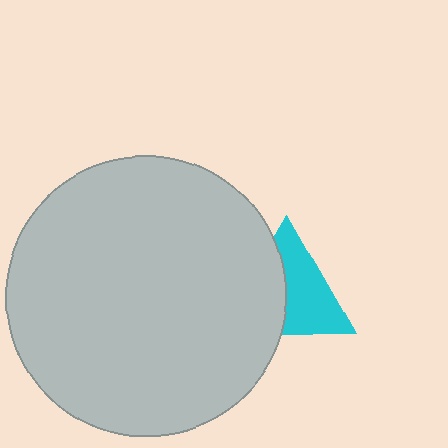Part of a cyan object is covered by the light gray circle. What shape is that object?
It is a triangle.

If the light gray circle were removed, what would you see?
You would see the complete cyan triangle.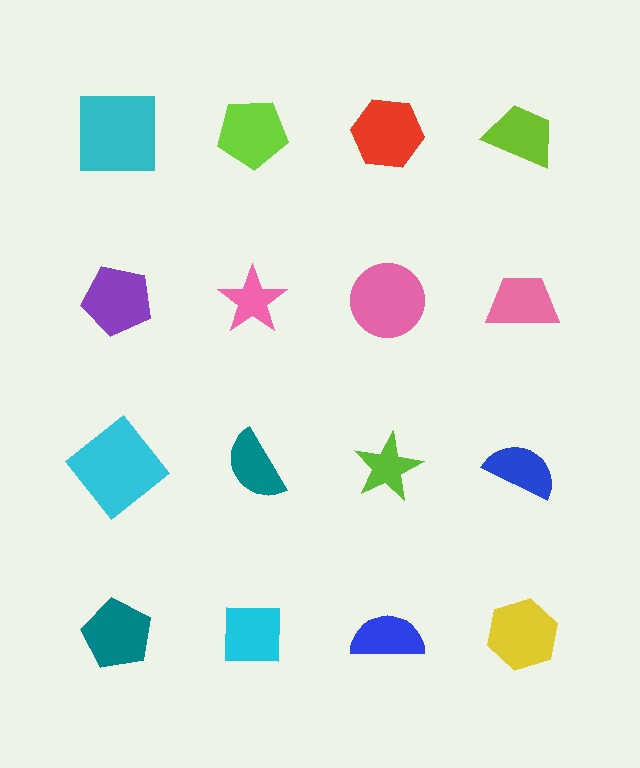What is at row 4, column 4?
A yellow hexagon.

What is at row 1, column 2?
A lime pentagon.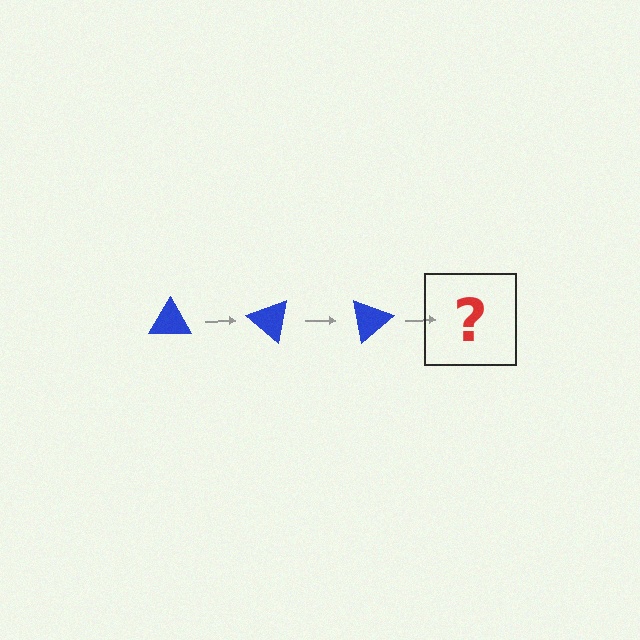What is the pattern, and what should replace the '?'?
The pattern is that the triangle rotates 40 degrees each step. The '?' should be a blue triangle rotated 120 degrees.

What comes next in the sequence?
The next element should be a blue triangle rotated 120 degrees.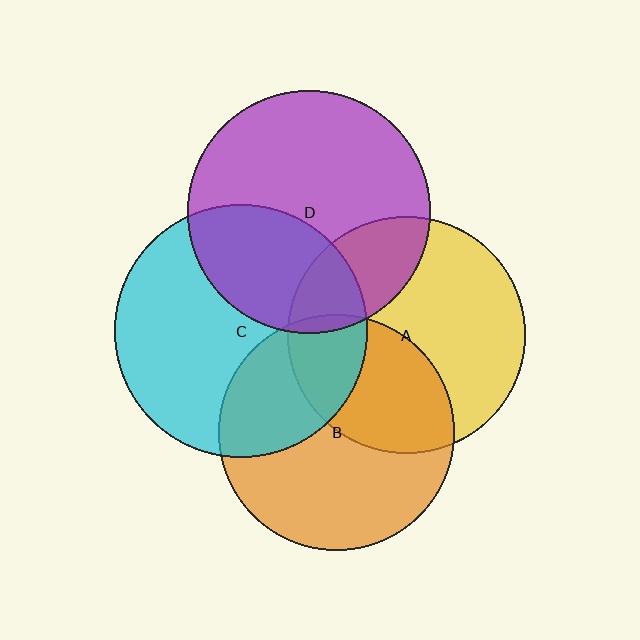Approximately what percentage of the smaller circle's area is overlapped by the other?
Approximately 40%.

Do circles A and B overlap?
Yes.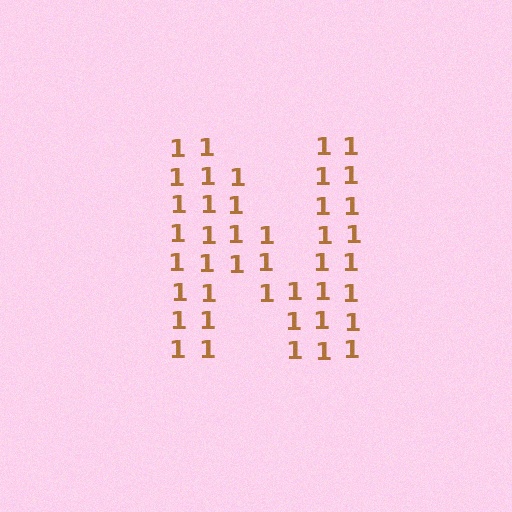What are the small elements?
The small elements are digit 1's.